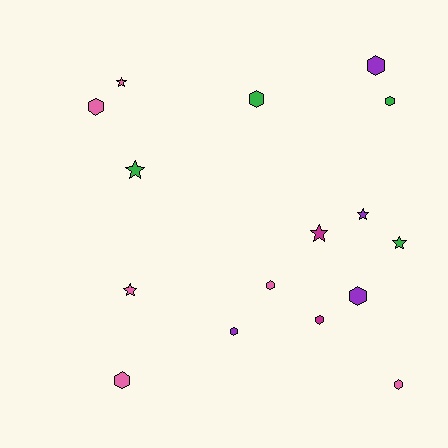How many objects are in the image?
There are 16 objects.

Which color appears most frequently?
Pink, with 6 objects.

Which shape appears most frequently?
Hexagon, with 10 objects.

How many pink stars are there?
There are 2 pink stars.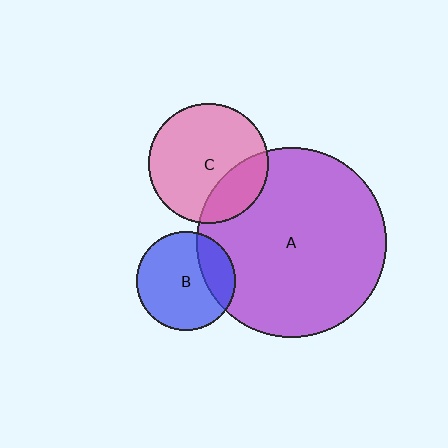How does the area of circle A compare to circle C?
Approximately 2.5 times.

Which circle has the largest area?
Circle A (purple).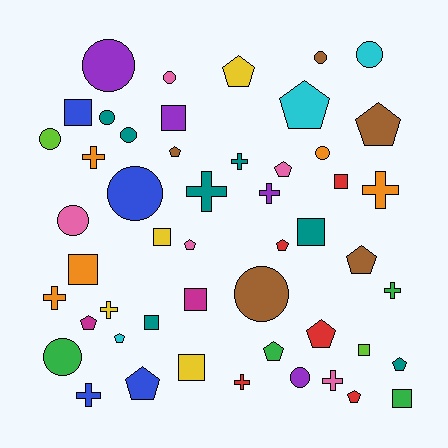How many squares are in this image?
There are 11 squares.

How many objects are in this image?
There are 50 objects.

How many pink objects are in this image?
There are 5 pink objects.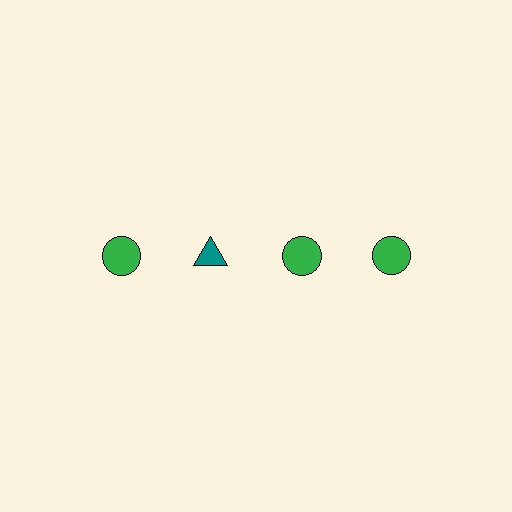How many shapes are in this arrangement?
There are 4 shapes arranged in a grid pattern.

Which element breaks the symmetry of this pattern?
The teal triangle in the top row, second from left column breaks the symmetry. All other shapes are green circles.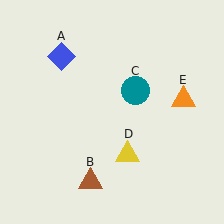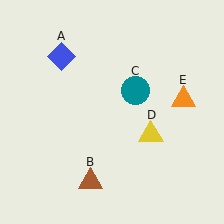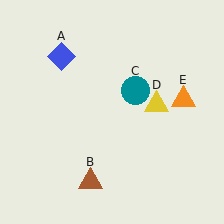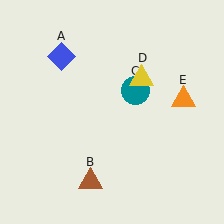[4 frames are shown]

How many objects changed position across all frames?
1 object changed position: yellow triangle (object D).